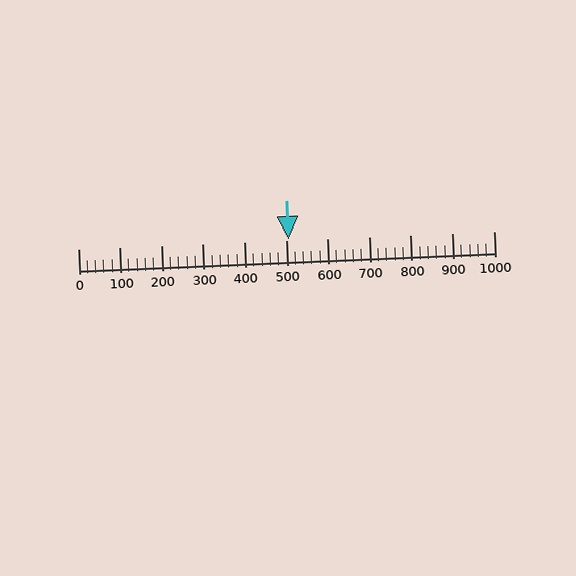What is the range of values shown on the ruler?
The ruler shows values from 0 to 1000.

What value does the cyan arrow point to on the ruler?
The cyan arrow points to approximately 506.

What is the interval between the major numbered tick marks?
The major tick marks are spaced 100 units apart.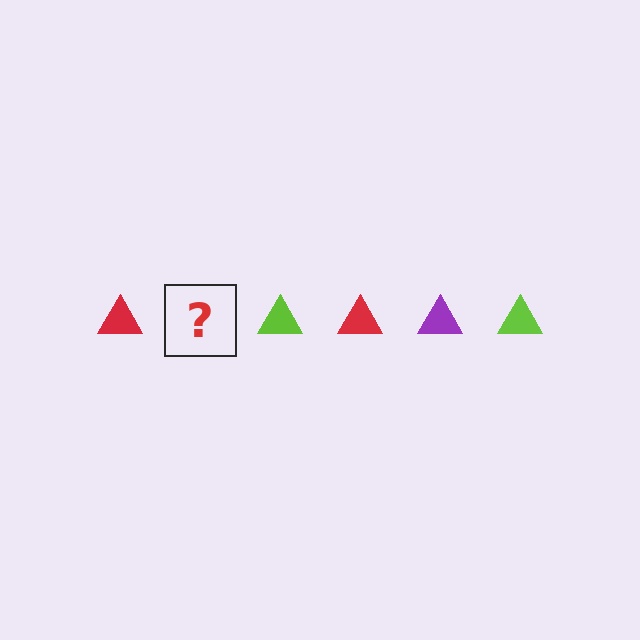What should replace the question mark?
The question mark should be replaced with a purple triangle.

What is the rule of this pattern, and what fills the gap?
The rule is that the pattern cycles through red, purple, lime triangles. The gap should be filled with a purple triangle.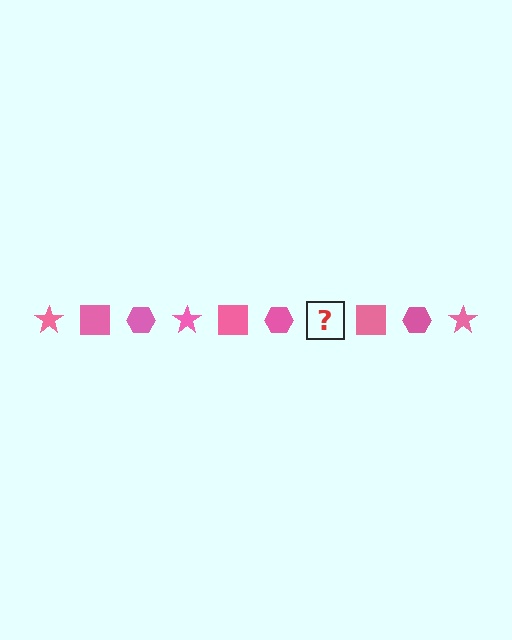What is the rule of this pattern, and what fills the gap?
The rule is that the pattern cycles through star, square, hexagon shapes in pink. The gap should be filled with a pink star.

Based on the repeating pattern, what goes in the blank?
The blank should be a pink star.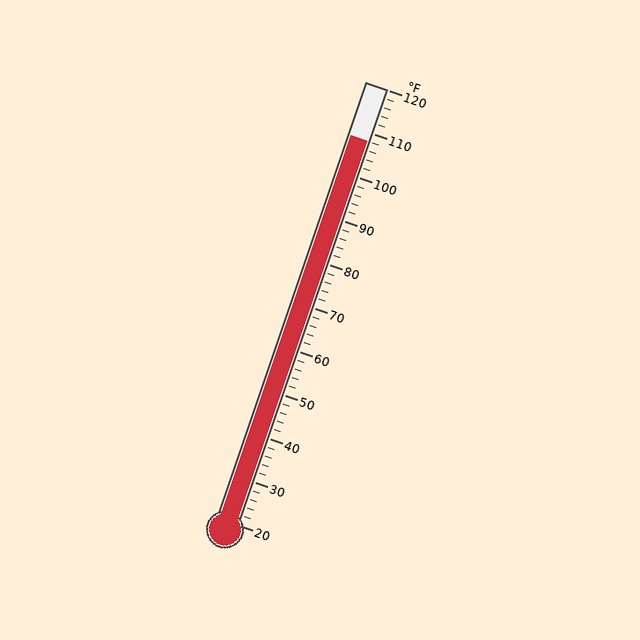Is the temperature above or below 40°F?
The temperature is above 40°F.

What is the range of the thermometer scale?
The thermometer scale ranges from 20°F to 120°F.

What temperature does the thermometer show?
The thermometer shows approximately 108°F.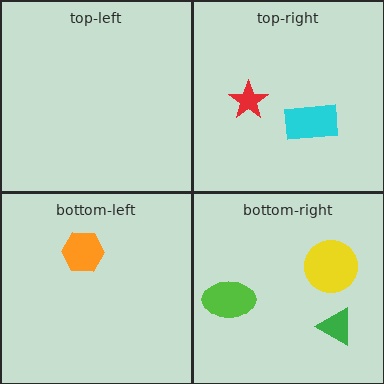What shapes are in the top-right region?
The cyan rectangle, the red star.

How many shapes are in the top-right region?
2.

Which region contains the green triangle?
The bottom-right region.